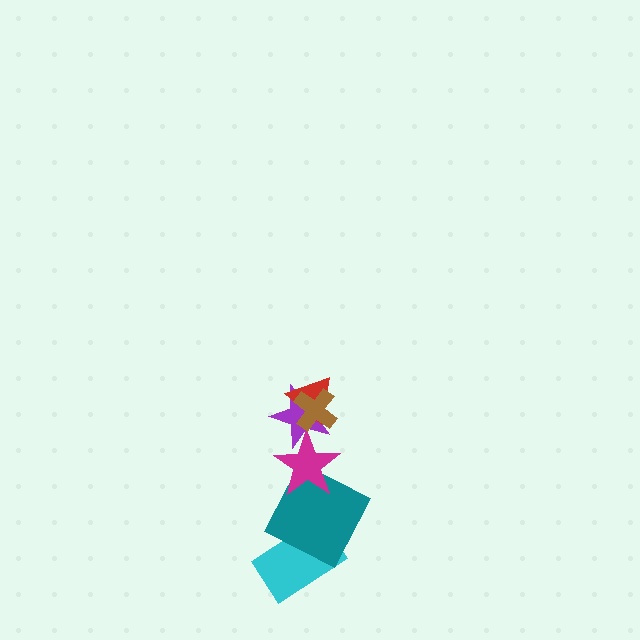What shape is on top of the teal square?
The magenta star is on top of the teal square.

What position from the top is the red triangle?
The red triangle is 2nd from the top.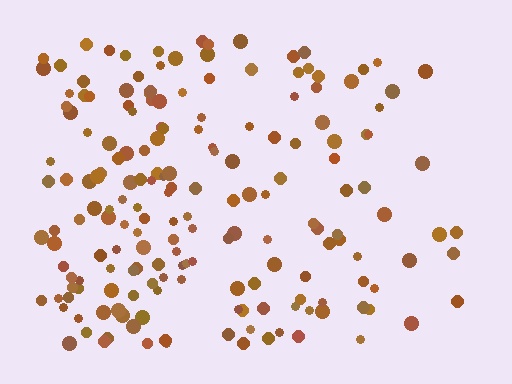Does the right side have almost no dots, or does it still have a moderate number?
Still a moderate number, just noticeably fewer than the left.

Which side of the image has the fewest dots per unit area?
The right.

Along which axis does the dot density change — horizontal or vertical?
Horizontal.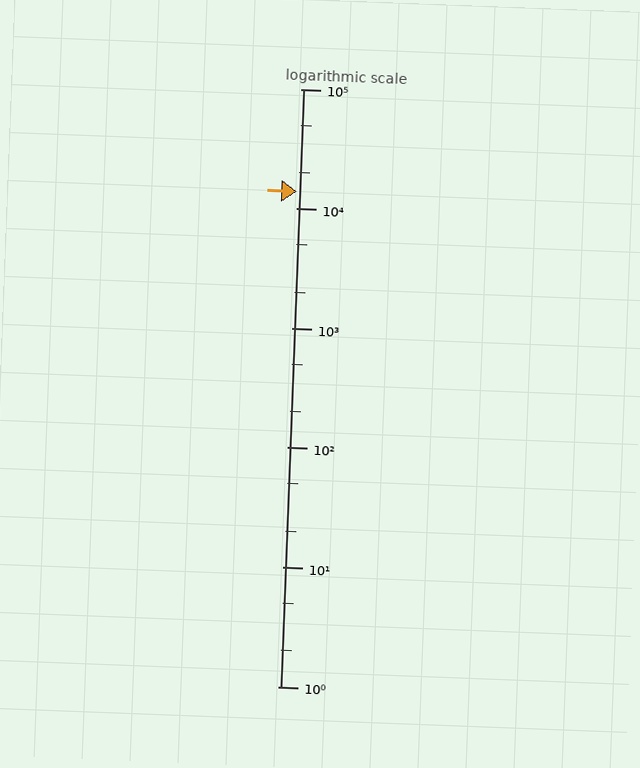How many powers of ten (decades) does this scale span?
The scale spans 5 decades, from 1 to 100000.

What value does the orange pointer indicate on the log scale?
The pointer indicates approximately 14000.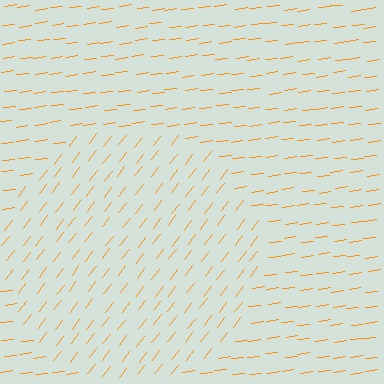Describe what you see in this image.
The image is filled with small orange line segments. A circle region in the image has lines oriented differently from the surrounding lines, creating a visible texture boundary.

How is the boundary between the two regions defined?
The boundary is defined purely by a change in line orientation (approximately 45 degrees difference). All lines are the same color and thickness.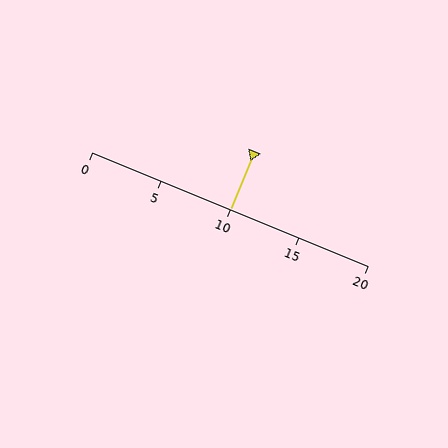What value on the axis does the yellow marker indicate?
The marker indicates approximately 10.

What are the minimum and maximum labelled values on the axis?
The axis runs from 0 to 20.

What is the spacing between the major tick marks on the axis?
The major ticks are spaced 5 apart.